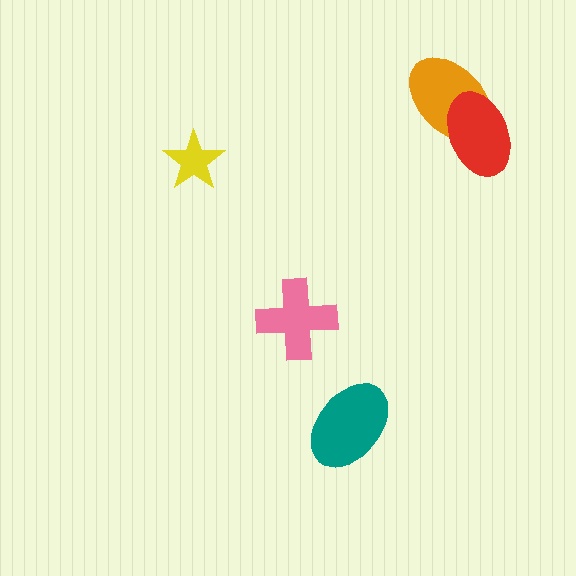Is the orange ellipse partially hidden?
Yes, it is partially covered by another shape.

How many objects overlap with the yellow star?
0 objects overlap with the yellow star.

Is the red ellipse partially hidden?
No, no other shape covers it.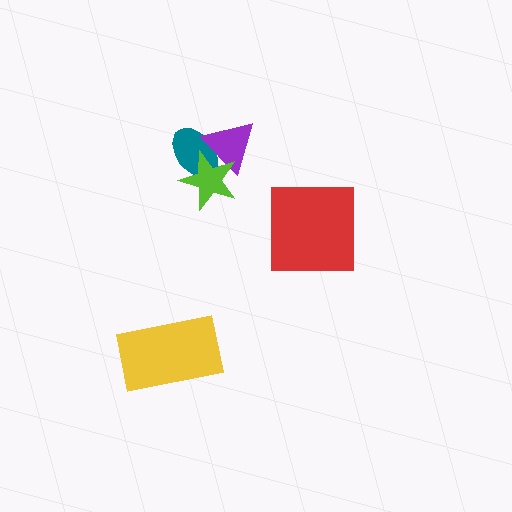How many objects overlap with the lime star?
2 objects overlap with the lime star.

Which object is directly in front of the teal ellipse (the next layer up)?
The purple triangle is directly in front of the teal ellipse.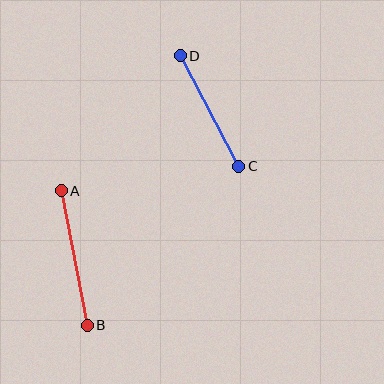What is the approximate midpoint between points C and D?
The midpoint is at approximately (210, 111) pixels.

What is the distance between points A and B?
The distance is approximately 137 pixels.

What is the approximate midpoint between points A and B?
The midpoint is at approximately (74, 258) pixels.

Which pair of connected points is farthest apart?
Points A and B are farthest apart.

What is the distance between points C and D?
The distance is approximately 125 pixels.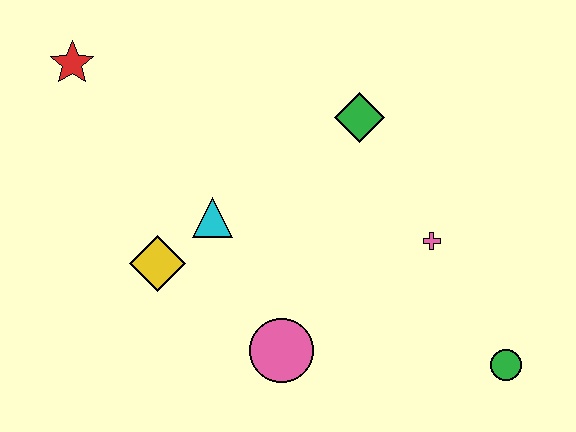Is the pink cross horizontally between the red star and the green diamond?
No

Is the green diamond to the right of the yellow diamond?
Yes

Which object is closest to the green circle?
The pink cross is closest to the green circle.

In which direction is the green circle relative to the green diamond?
The green circle is below the green diamond.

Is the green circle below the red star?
Yes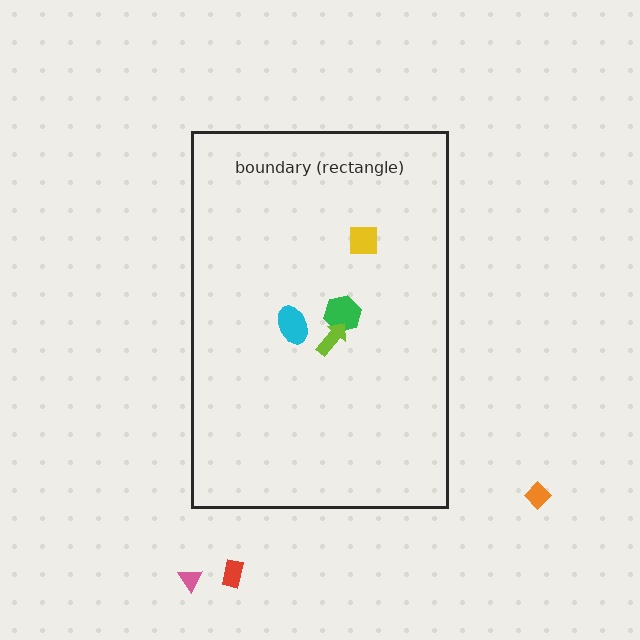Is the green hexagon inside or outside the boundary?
Inside.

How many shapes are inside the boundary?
4 inside, 3 outside.